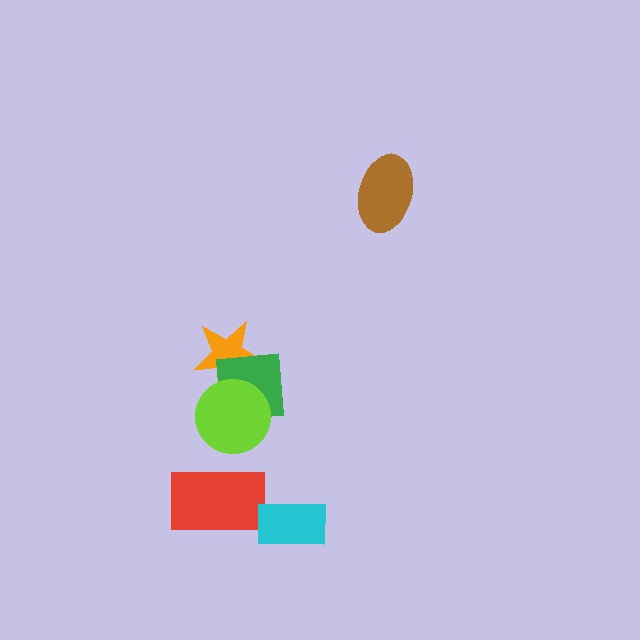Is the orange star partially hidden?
Yes, it is partially covered by another shape.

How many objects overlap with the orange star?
2 objects overlap with the orange star.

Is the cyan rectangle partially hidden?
No, no other shape covers it.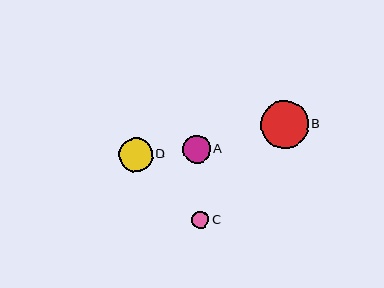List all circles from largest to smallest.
From largest to smallest: B, D, A, C.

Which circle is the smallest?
Circle C is the smallest with a size of approximately 17 pixels.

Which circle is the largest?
Circle B is the largest with a size of approximately 48 pixels.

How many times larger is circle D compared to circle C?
Circle D is approximately 2.0 times the size of circle C.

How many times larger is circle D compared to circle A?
Circle D is approximately 1.2 times the size of circle A.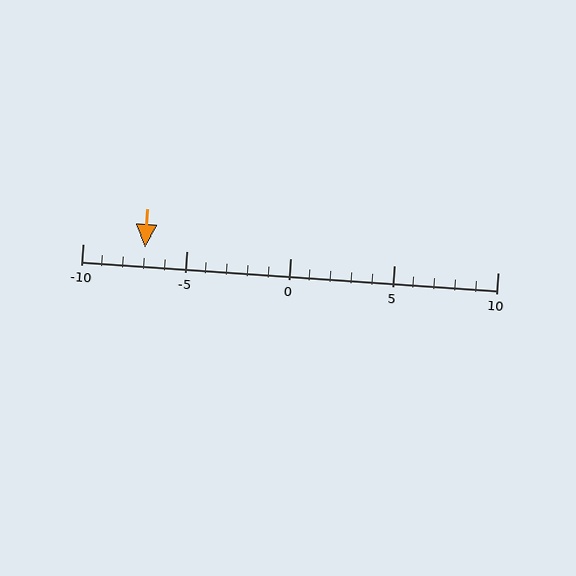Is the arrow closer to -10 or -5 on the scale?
The arrow is closer to -5.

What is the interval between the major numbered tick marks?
The major tick marks are spaced 5 units apart.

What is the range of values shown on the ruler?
The ruler shows values from -10 to 10.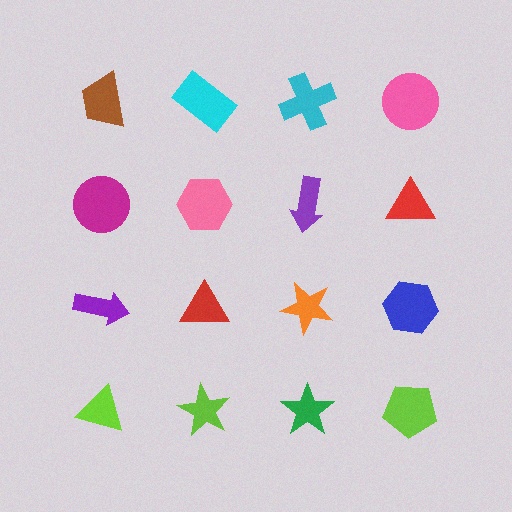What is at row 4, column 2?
A lime star.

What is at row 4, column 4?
A lime pentagon.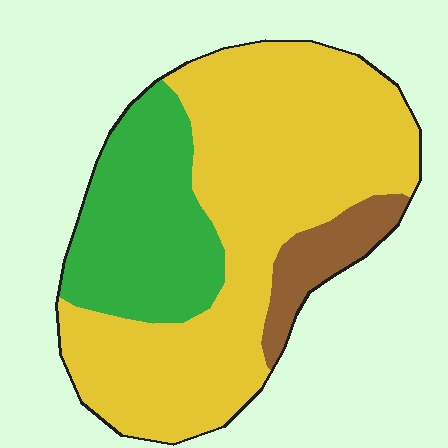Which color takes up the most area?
Yellow, at roughly 65%.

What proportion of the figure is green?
Green takes up between a sixth and a third of the figure.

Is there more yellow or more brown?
Yellow.